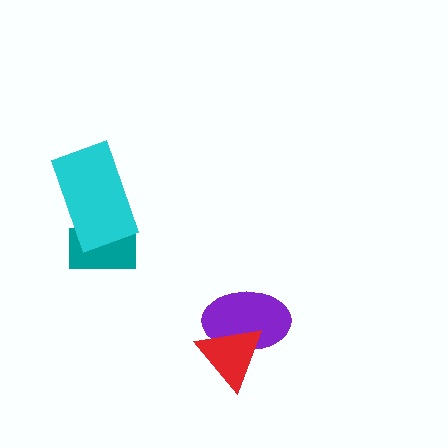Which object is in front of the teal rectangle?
The cyan rectangle is in front of the teal rectangle.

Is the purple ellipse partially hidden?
Yes, it is partially covered by another shape.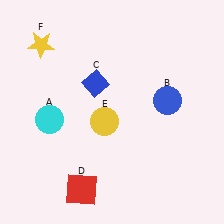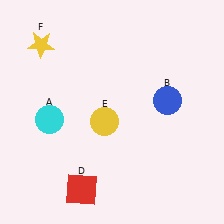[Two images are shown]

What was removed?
The blue diamond (C) was removed in Image 2.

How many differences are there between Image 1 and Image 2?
There is 1 difference between the two images.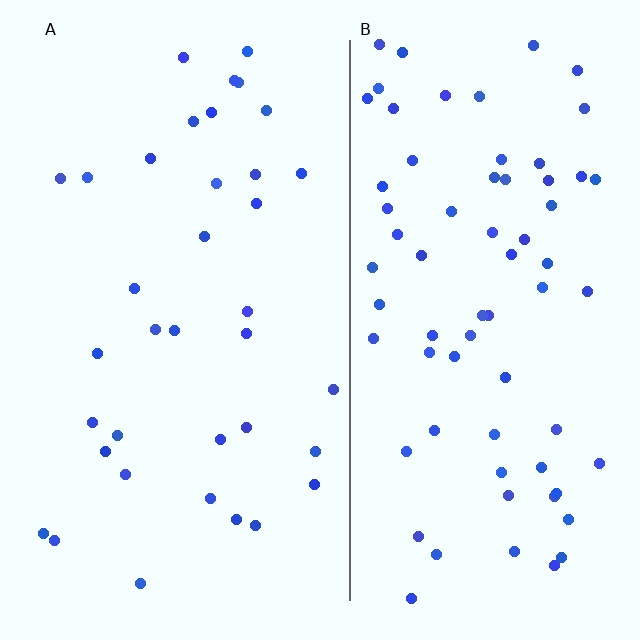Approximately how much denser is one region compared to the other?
Approximately 2.0× — region B over region A.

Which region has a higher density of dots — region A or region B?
B (the right).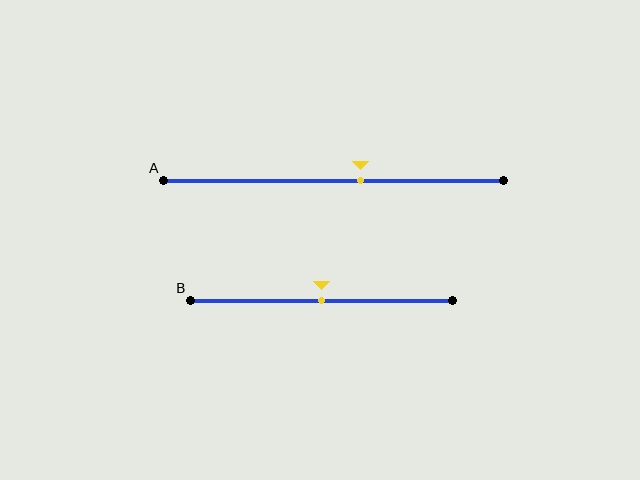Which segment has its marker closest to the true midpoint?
Segment B has its marker closest to the true midpoint.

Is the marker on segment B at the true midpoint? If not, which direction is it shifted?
Yes, the marker on segment B is at the true midpoint.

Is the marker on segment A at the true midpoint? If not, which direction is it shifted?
No, the marker on segment A is shifted to the right by about 8% of the segment length.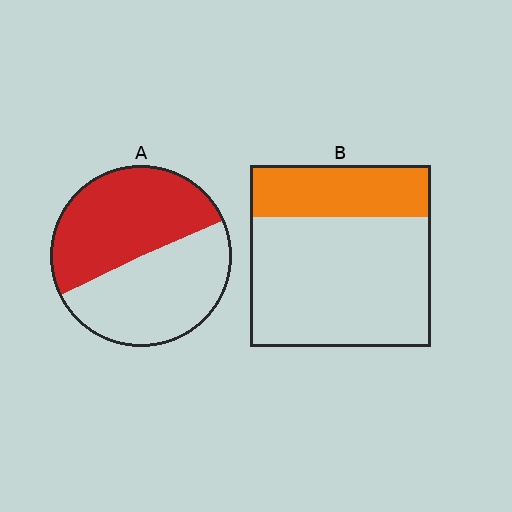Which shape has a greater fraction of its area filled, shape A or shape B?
Shape A.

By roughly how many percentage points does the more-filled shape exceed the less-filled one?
By roughly 20 percentage points (A over B).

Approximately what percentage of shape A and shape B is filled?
A is approximately 50% and B is approximately 30%.